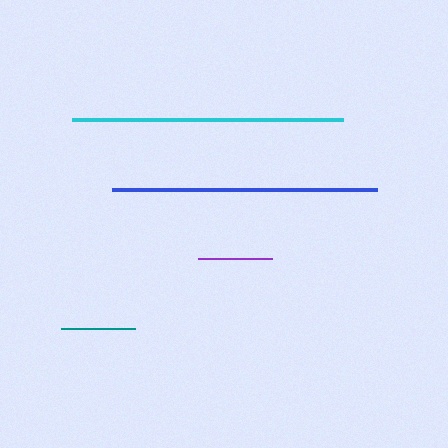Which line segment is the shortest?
The purple line is the shortest at approximately 73 pixels.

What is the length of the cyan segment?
The cyan segment is approximately 272 pixels long.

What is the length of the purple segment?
The purple segment is approximately 73 pixels long.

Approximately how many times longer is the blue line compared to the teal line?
The blue line is approximately 3.6 times the length of the teal line.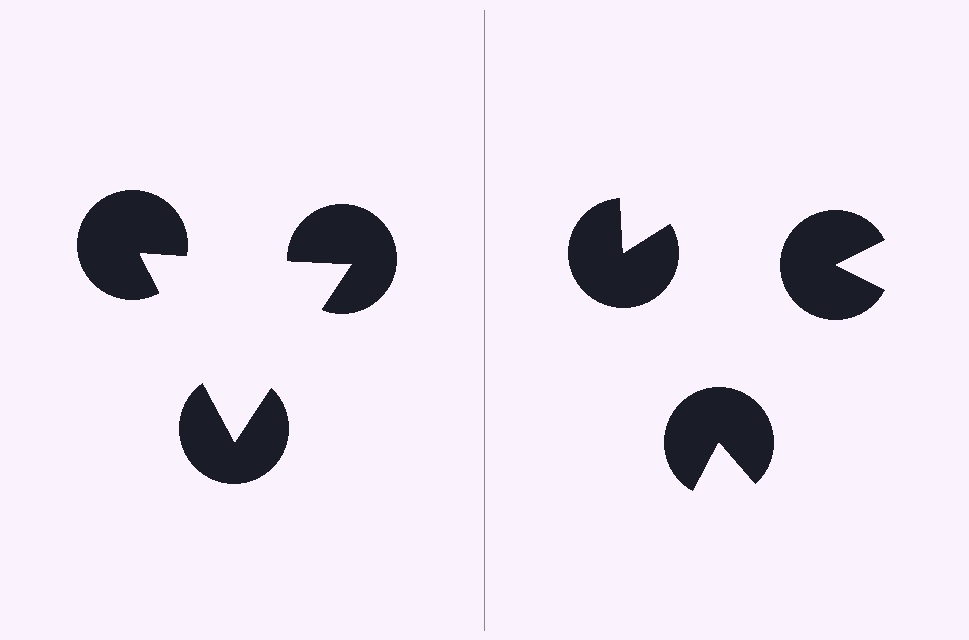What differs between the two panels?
The pac-man discs are positioned identically on both sides; only the wedge orientations differ. On the left they align to a triangle; on the right they are misaligned.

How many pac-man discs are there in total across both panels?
6 — 3 on each side.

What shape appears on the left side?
An illusory triangle.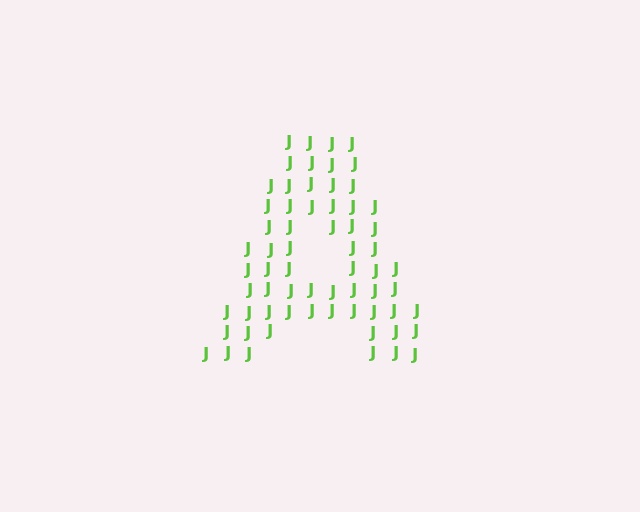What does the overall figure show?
The overall figure shows the letter A.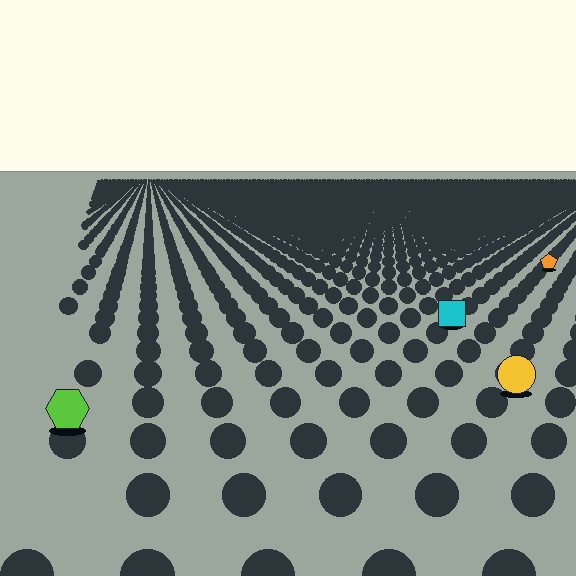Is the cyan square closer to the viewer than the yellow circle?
No. The yellow circle is closer — you can tell from the texture gradient: the ground texture is coarser near it.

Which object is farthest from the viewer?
The orange pentagon is farthest from the viewer. It appears smaller and the ground texture around it is denser.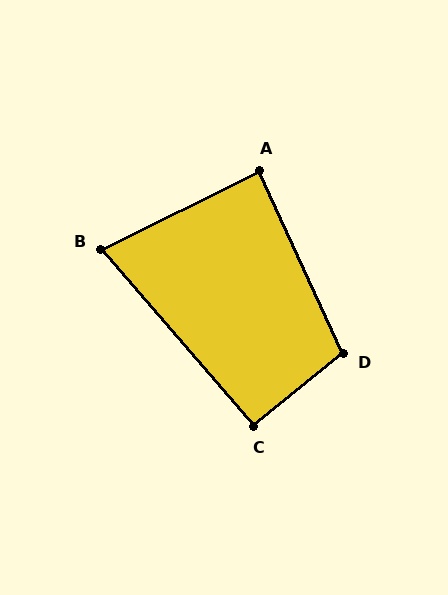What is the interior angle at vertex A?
Approximately 88 degrees (approximately right).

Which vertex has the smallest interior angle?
B, at approximately 76 degrees.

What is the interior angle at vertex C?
Approximately 92 degrees (approximately right).